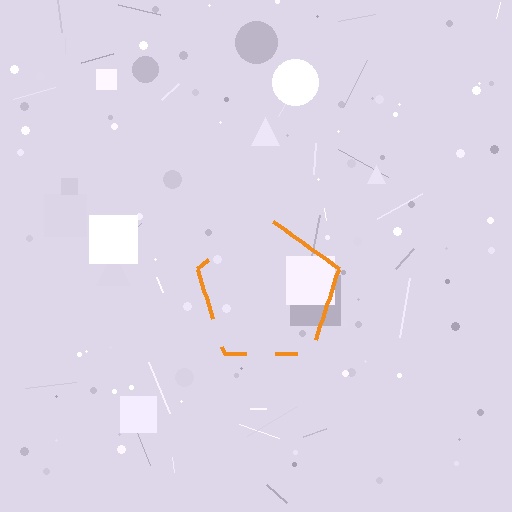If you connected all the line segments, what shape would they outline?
They would outline a pentagon.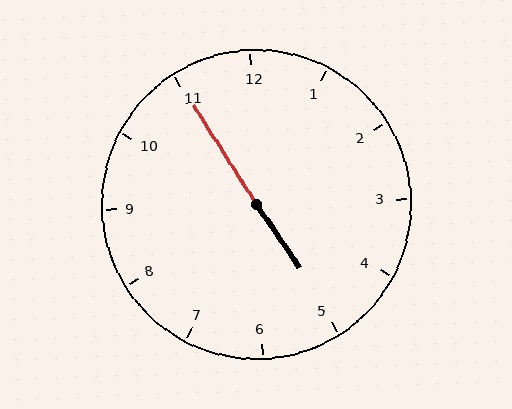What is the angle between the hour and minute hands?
Approximately 178 degrees.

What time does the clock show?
4:55.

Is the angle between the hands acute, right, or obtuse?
It is obtuse.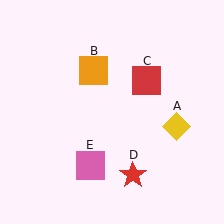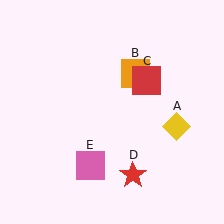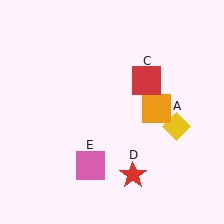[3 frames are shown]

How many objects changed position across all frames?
1 object changed position: orange square (object B).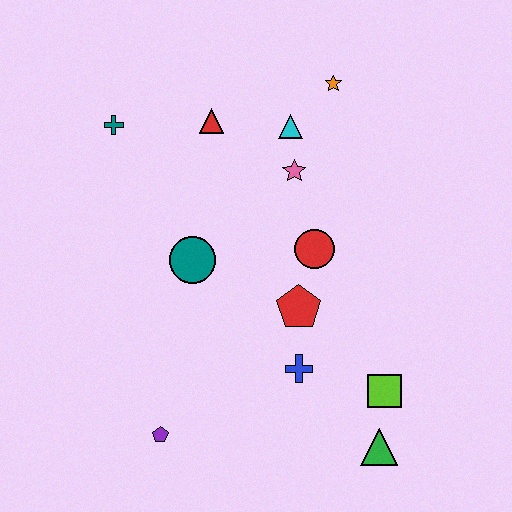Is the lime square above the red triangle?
No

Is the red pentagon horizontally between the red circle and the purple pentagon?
Yes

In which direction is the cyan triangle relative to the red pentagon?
The cyan triangle is above the red pentagon.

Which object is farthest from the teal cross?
The green triangle is farthest from the teal cross.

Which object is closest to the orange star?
The cyan triangle is closest to the orange star.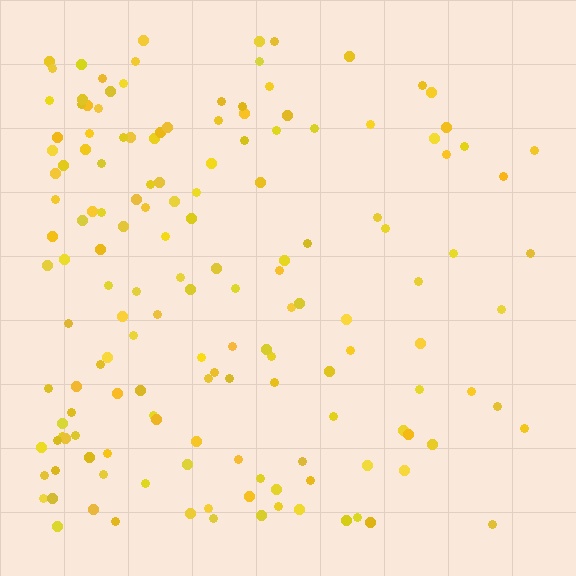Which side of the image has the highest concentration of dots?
The left.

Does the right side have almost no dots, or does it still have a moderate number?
Still a moderate number, just noticeably fewer than the left.